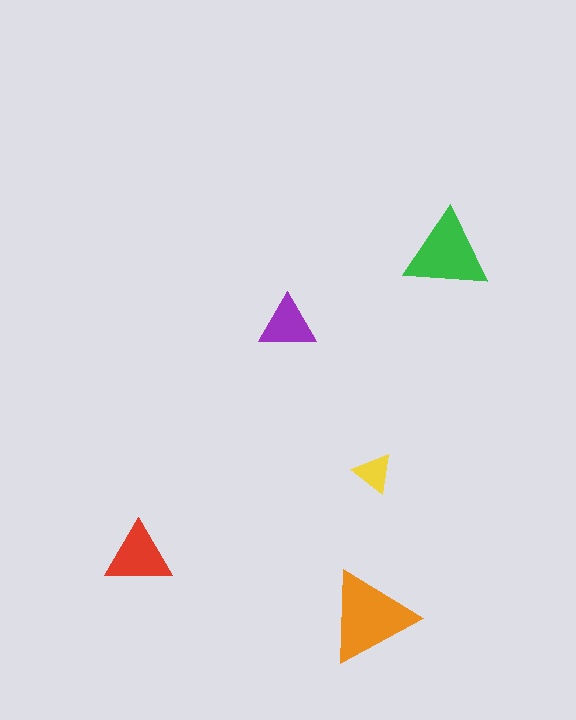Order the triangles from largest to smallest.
the orange one, the green one, the red one, the purple one, the yellow one.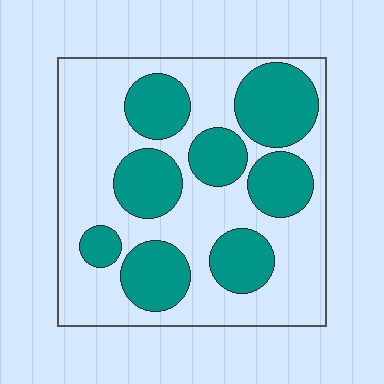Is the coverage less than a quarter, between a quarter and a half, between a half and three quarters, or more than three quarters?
Between a quarter and a half.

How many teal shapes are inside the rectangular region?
8.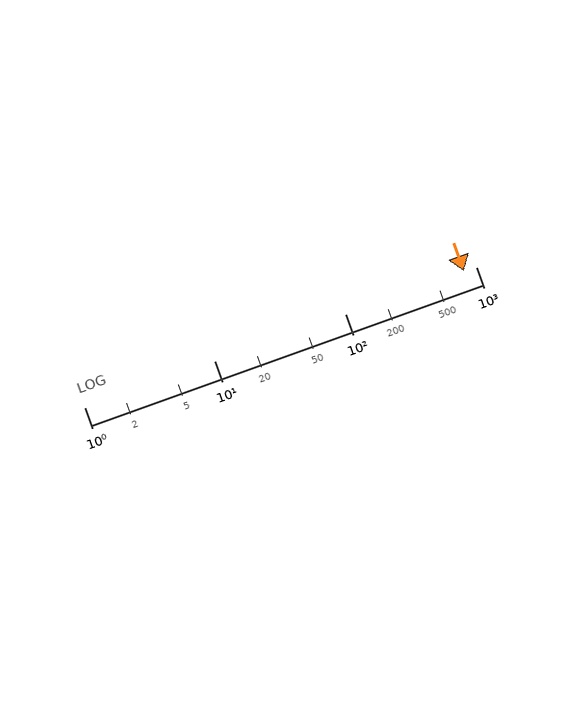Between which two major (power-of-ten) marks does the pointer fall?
The pointer is between 100 and 1000.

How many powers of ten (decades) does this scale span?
The scale spans 3 decades, from 1 to 1000.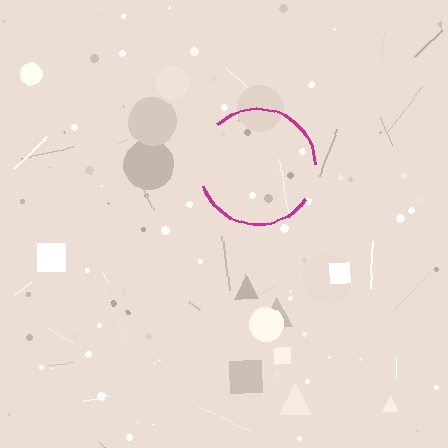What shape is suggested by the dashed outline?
The dashed outline suggests a circle.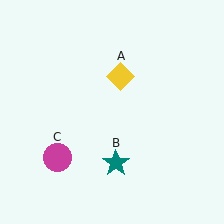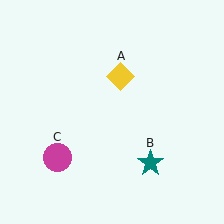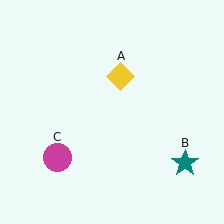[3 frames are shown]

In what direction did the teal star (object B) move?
The teal star (object B) moved right.